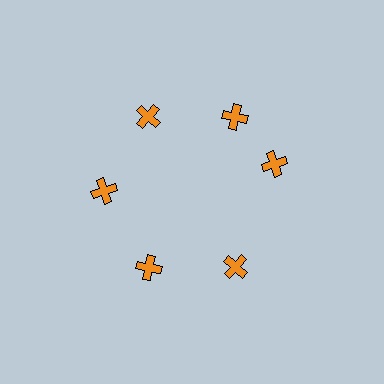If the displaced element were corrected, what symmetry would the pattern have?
It would have 6-fold rotational symmetry — the pattern would map onto itself every 60 degrees.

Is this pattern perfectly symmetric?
No. The 6 orange crosses are arranged in a ring, but one element near the 3 o'clock position is rotated out of alignment along the ring, breaking the 6-fold rotational symmetry.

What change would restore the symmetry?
The symmetry would be restored by rotating it back into even spacing with its neighbors so that all 6 crosses sit at equal angles and equal distance from the center.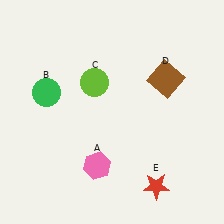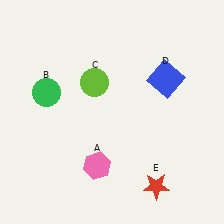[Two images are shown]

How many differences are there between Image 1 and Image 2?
There is 1 difference between the two images.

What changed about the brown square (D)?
In Image 1, D is brown. In Image 2, it changed to blue.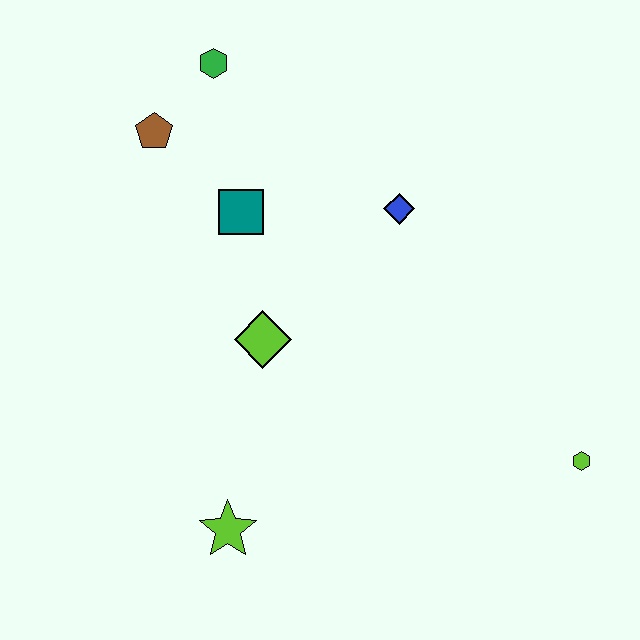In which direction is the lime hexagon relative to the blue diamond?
The lime hexagon is below the blue diamond.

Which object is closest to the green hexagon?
The brown pentagon is closest to the green hexagon.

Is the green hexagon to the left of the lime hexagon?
Yes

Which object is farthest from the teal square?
The lime hexagon is farthest from the teal square.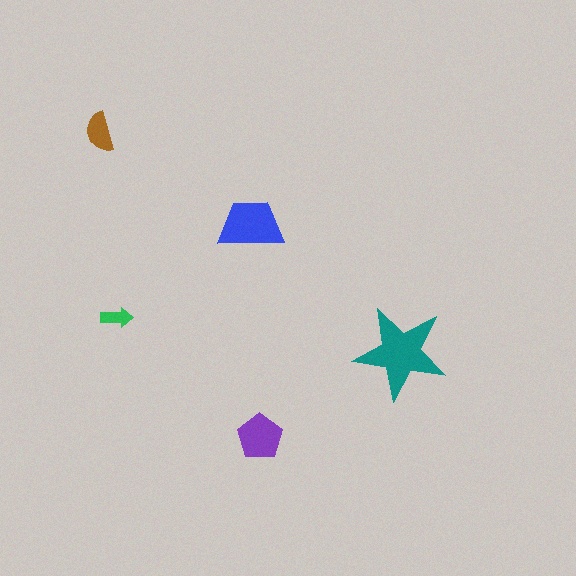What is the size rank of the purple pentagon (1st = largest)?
3rd.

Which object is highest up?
The brown semicircle is topmost.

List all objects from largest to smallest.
The teal star, the blue trapezoid, the purple pentagon, the brown semicircle, the green arrow.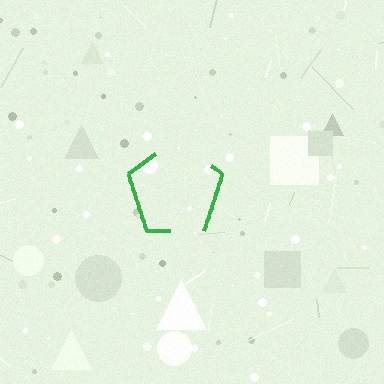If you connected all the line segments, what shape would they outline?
They would outline a pentagon.